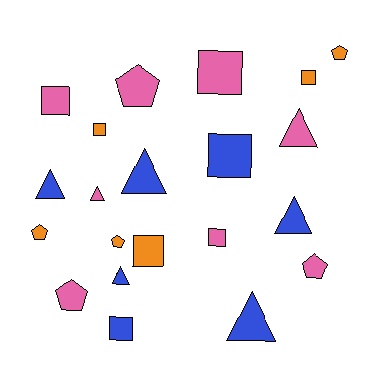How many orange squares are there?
There are 3 orange squares.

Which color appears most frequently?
Pink, with 8 objects.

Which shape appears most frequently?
Square, with 8 objects.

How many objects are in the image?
There are 21 objects.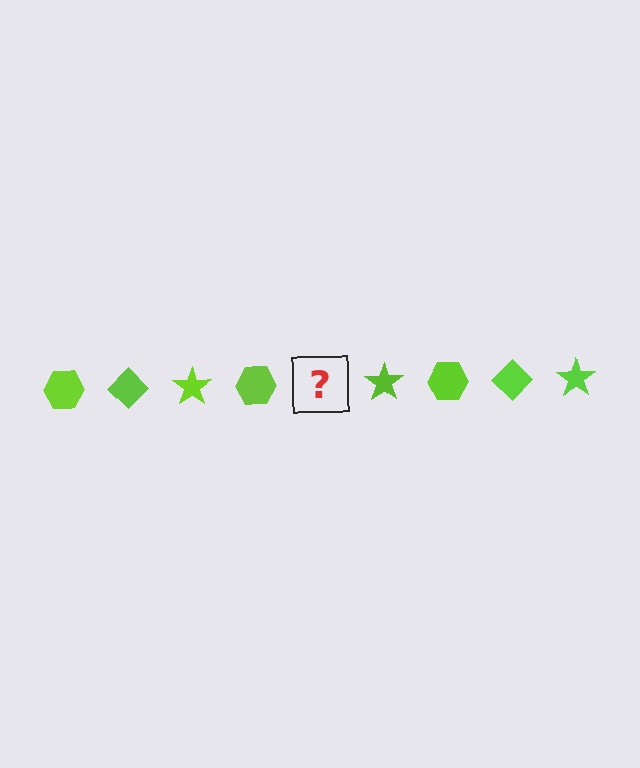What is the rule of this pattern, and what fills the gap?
The rule is that the pattern cycles through hexagon, diamond, star shapes in lime. The gap should be filled with a lime diamond.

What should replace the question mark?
The question mark should be replaced with a lime diamond.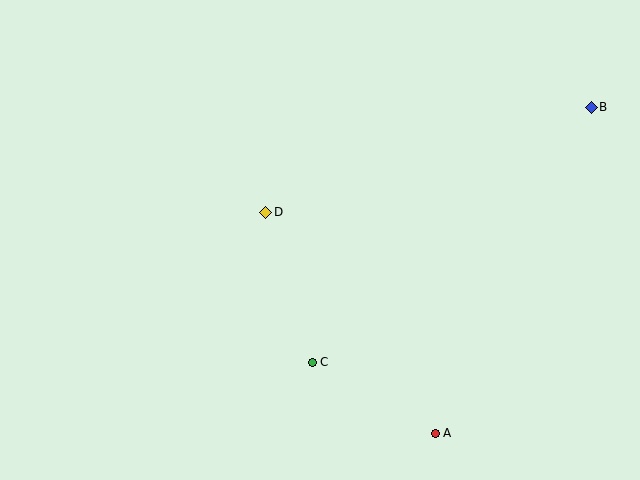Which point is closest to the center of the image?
Point D at (266, 212) is closest to the center.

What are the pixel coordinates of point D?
Point D is at (266, 212).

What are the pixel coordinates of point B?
Point B is at (591, 107).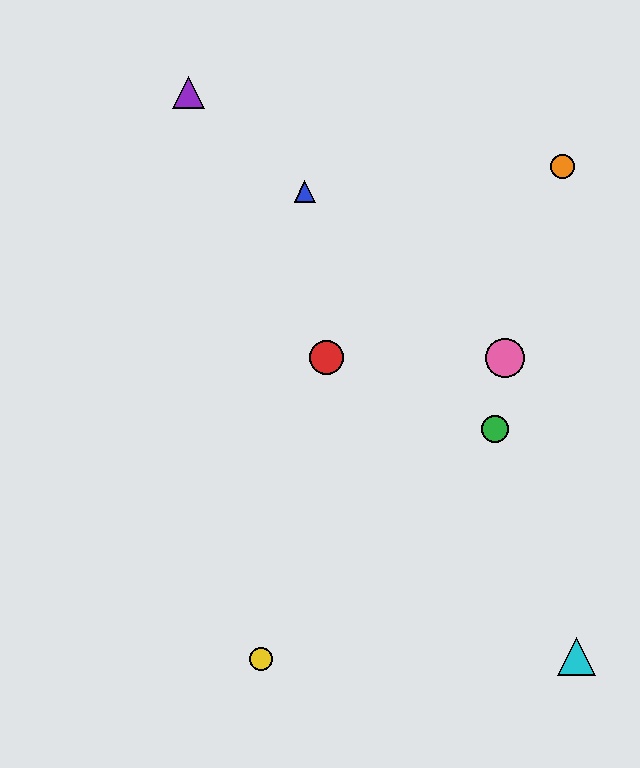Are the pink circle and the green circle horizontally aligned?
No, the pink circle is at y≈358 and the green circle is at y≈429.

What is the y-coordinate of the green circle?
The green circle is at y≈429.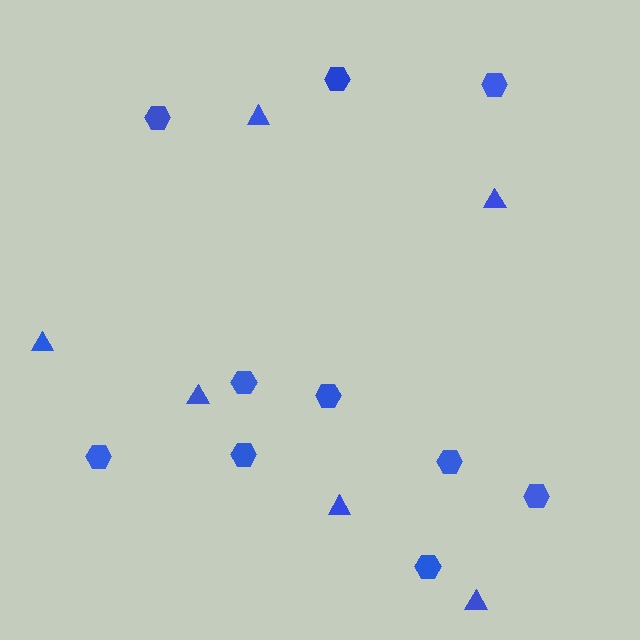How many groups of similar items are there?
There are 2 groups: one group of hexagons (10) and one group of triangles (6).